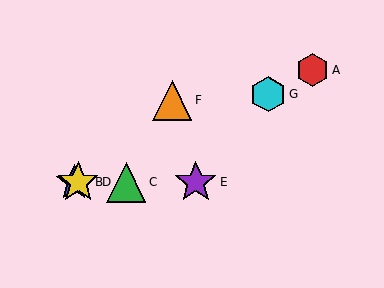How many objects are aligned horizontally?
4 objects (B, C, D, E) are aligned horizontally.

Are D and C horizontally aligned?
Yes, both are at y≈182.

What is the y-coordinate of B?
Object B is at y≈182.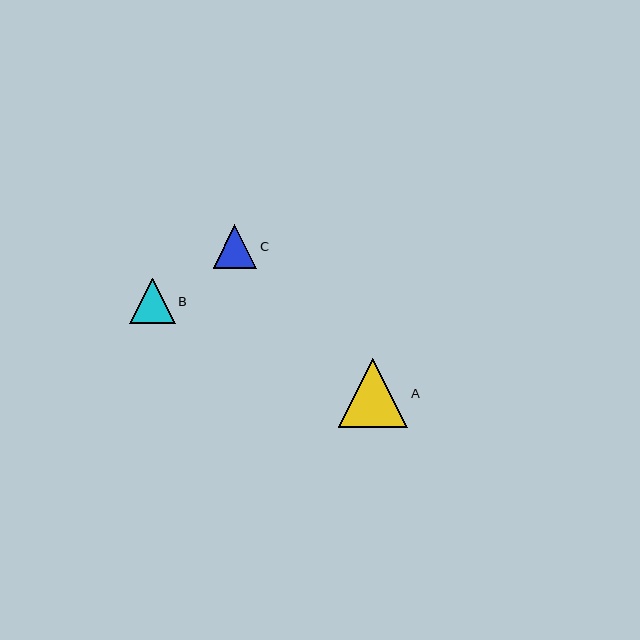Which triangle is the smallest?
Triangle C is the smallest with a size of approximately 44 pixels.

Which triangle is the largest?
Triangle A is the largest with a size of approximately 69 pixels.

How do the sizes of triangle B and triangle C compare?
Triangle B and triangle C are approximately the same size.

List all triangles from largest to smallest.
From largest to smallest: A, B, C.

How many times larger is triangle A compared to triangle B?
Triangle A is approximately 1.5 times the size of triangle B.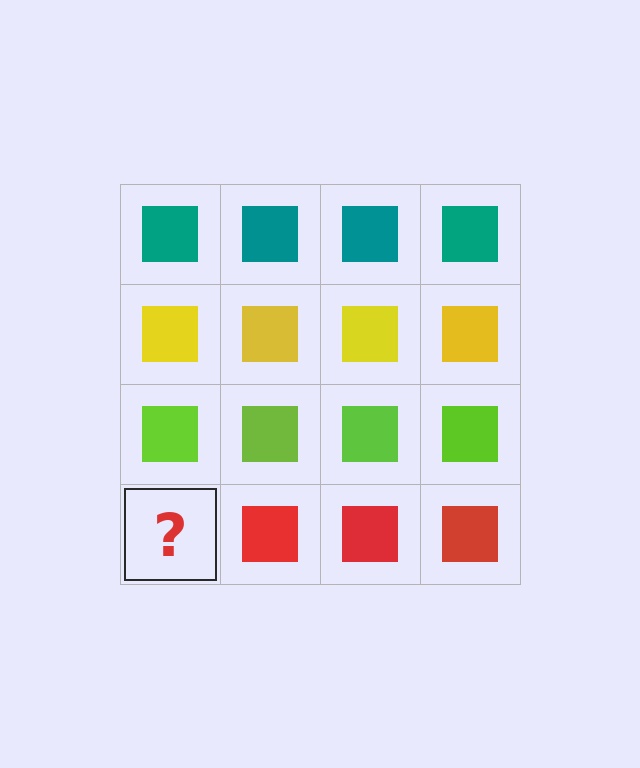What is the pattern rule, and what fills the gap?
The rule is that each row has a consistent color. The gap should be filled with a red square.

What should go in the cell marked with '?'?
The missing cell should contain a red square.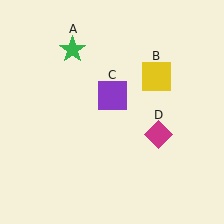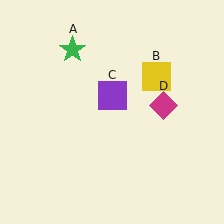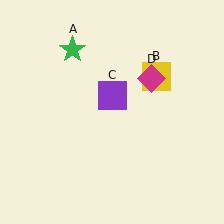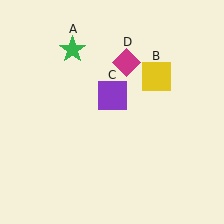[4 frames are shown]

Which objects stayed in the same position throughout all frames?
Green star (object A) and yellow square (object B) and purple square (object C) remained stationary.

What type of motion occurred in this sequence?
The magenta diamond (object D) rotated counterclockwise around the center of the scene.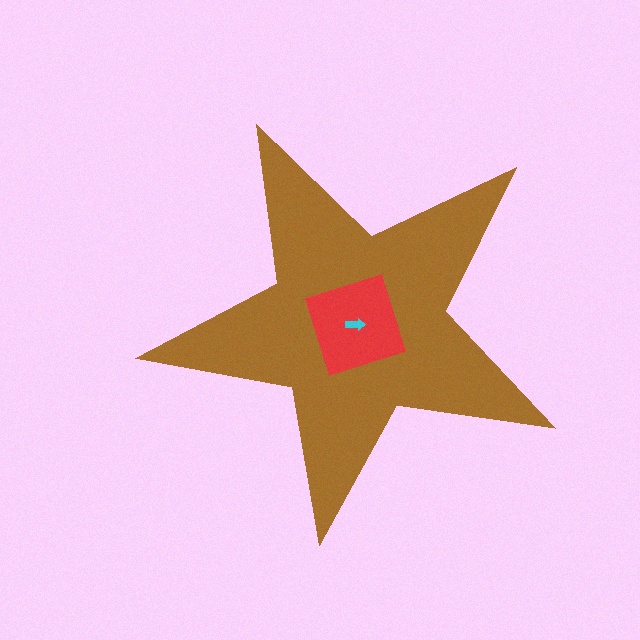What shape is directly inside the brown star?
The red square.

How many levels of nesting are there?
3.